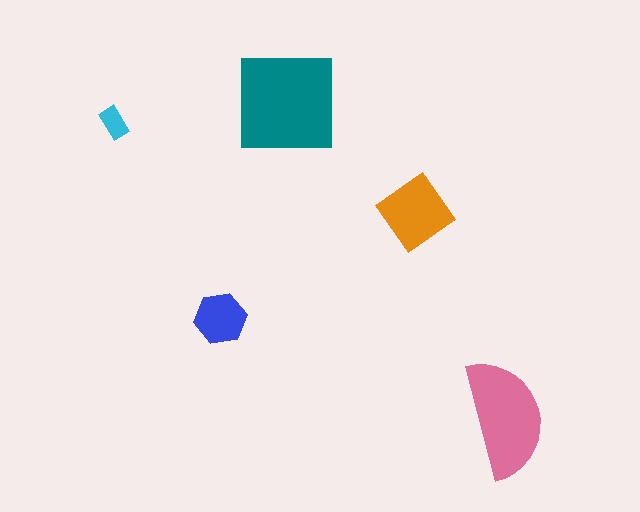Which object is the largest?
The teal square.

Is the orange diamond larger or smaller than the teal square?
Smaller.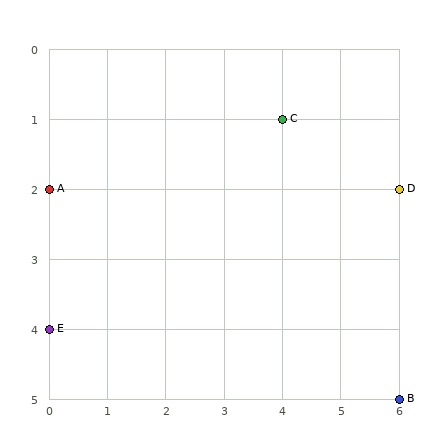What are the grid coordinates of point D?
Point D is at grid coordinates (6, 2).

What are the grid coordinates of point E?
Point E is at grid coordinates (0, 4).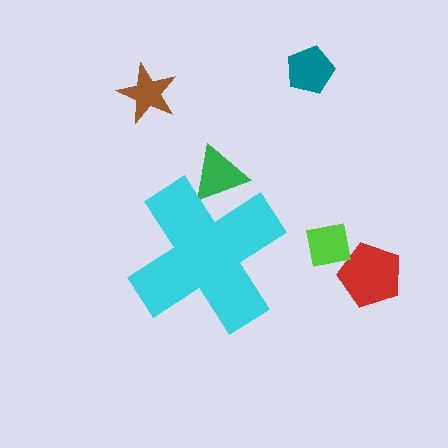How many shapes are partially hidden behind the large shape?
1 shape is partially hidden.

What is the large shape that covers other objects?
A cyan cross.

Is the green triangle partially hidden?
Yes, the green triangle is partially hidden behind the cyan cross.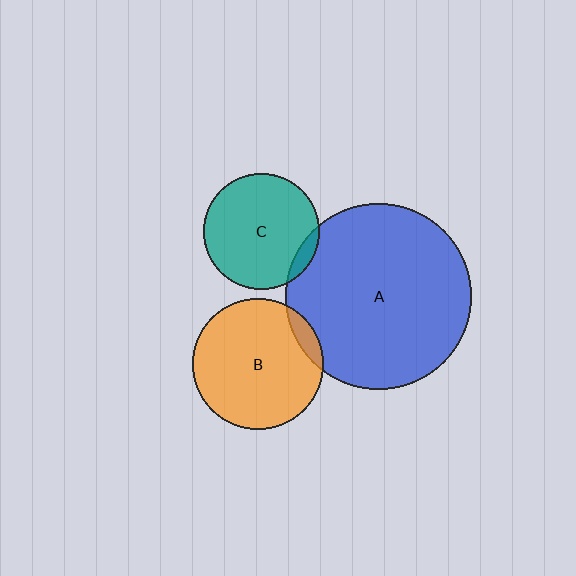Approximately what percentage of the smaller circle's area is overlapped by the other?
Approximately 5%.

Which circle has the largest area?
Circle A (blue).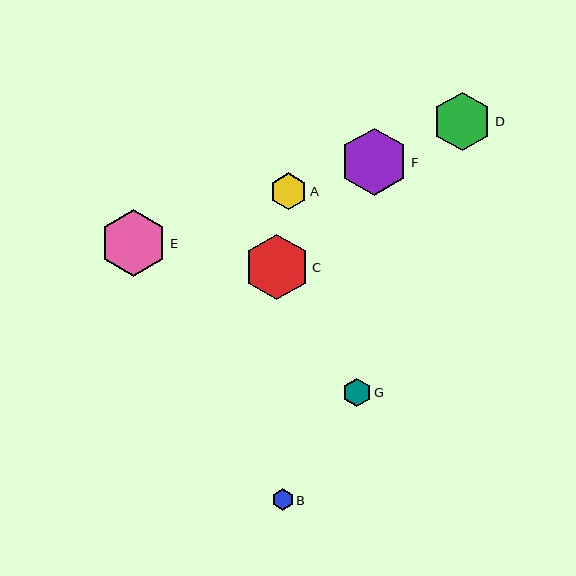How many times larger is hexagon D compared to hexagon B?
Hexagon D is approximately 2.8 times the size of hexagon B.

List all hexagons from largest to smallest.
From largest to smallest: F, E, C, D, A, G, B.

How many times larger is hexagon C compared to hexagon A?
Hexagon C is approximately 1.8 times the size of hexagon A.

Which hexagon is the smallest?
Hexagon B is the smallest with a size of approximately 21 pixels.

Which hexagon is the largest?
Hexagon F is the largest with a size of approximately 68 pixels.